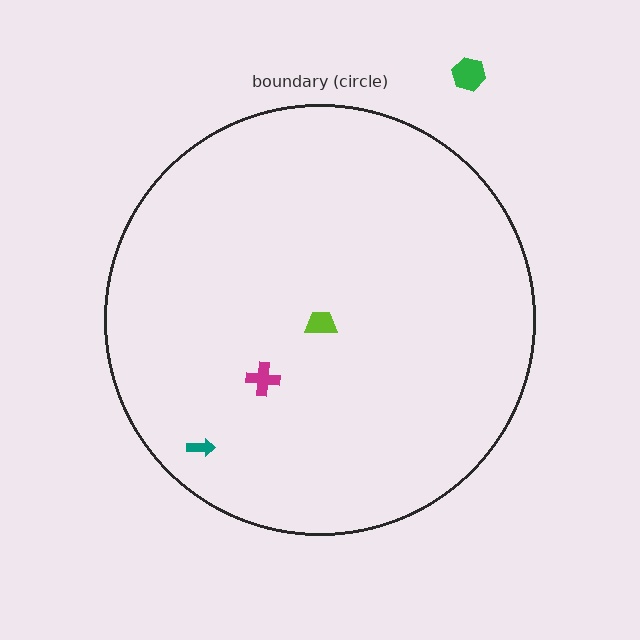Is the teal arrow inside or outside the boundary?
Inside.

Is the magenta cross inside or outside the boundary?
Inside.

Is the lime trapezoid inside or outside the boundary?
Inside.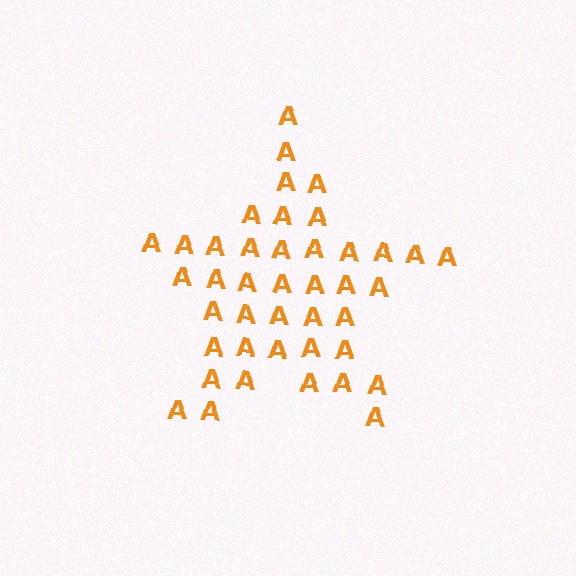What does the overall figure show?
The overall figure shows a star.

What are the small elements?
The small elements are letter A's.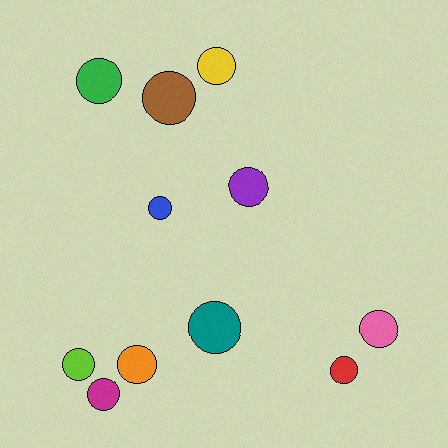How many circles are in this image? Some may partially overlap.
There are 11 circles.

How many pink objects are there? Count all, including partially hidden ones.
There is 1 pink object.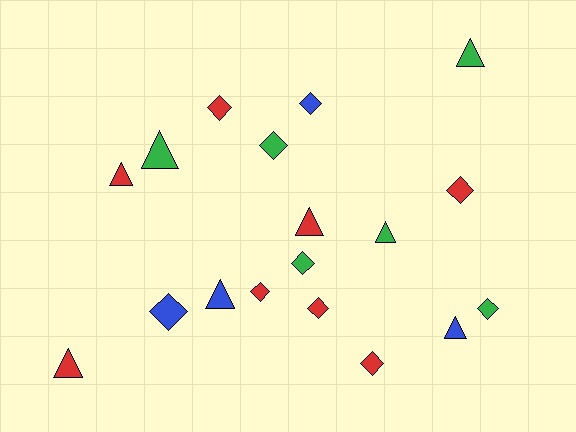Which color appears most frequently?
Red, with 8 objects.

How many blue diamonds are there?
There are 2 blue diamonds.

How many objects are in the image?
There are 18 objects.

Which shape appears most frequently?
Diamond, with 10 objects.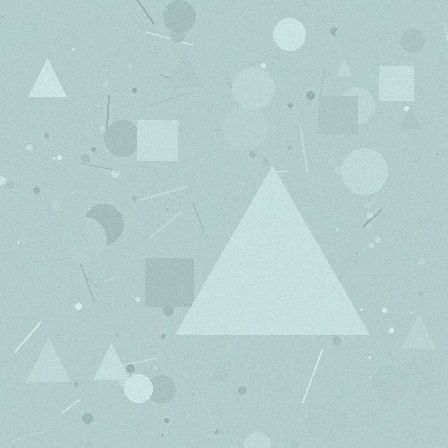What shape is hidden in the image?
A triangle is hidden in the image.